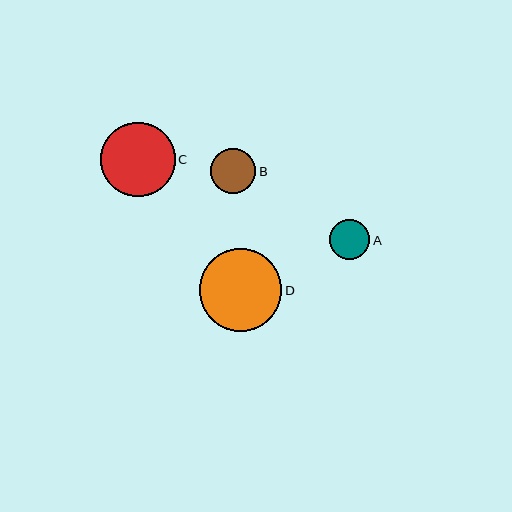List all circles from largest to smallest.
From largest to smallest: D, C, B, A.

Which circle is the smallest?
Circle A is the smallest with a size of approximately 40 pixels.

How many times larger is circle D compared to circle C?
Circle D is approximately 1.1 times the size of circle C.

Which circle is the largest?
Circle D is the largest with a size of approximately 82 pixels.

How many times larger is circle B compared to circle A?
Circle B is approximately 1.1 times the size of circle A.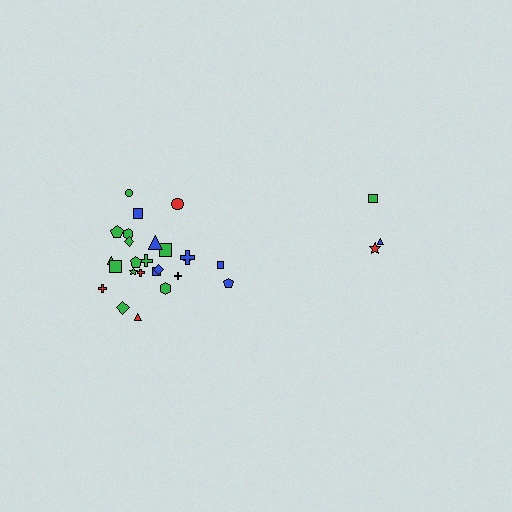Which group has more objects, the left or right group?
The left group.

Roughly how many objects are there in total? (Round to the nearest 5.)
Roughly 30 objects in total.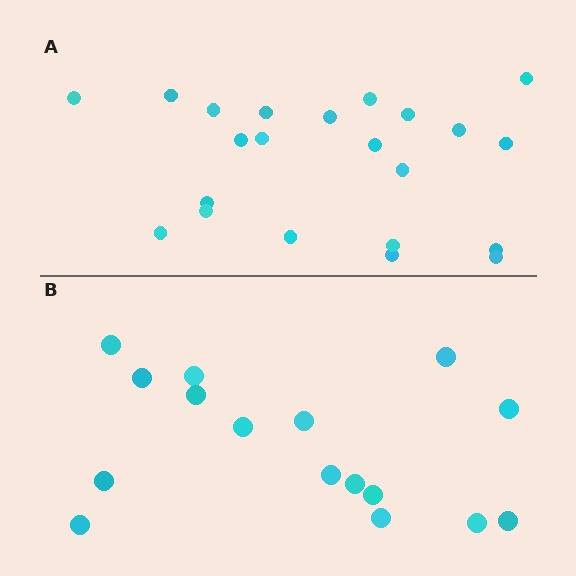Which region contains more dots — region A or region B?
Region A (the top region) has more dots.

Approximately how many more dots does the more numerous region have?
Region A has about 6 more dots than region B.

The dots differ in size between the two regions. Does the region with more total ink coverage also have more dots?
No. Region B has more total ink coverage because its dots are larger, but region A actually contains more individual dots. Total area can be misleading — the number of items is what matters here.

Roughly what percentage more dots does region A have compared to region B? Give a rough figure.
About 40% more.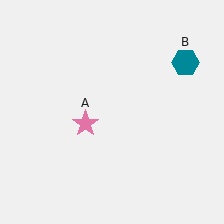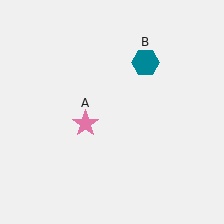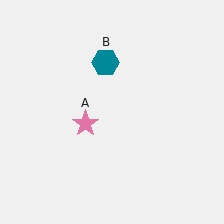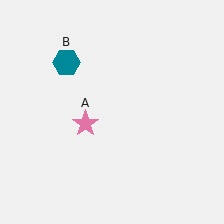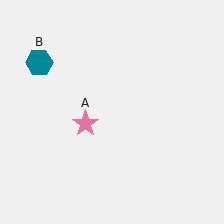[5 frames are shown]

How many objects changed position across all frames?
1 object changed position: teal hexagon (object B).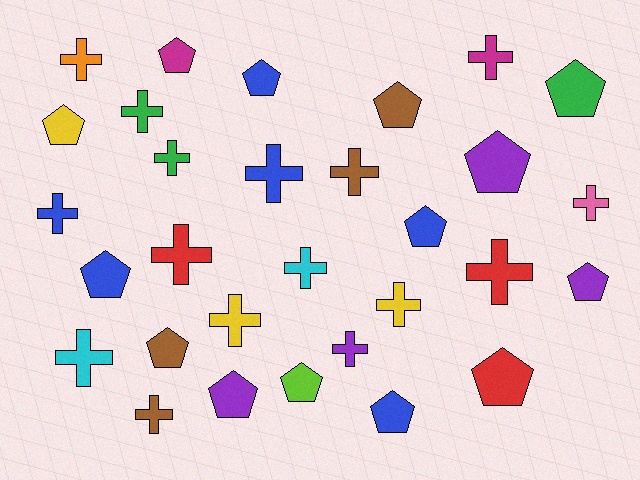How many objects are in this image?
There are 30 objects.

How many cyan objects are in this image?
There are 2 cyan objects.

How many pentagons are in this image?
There are 14 pentagons.